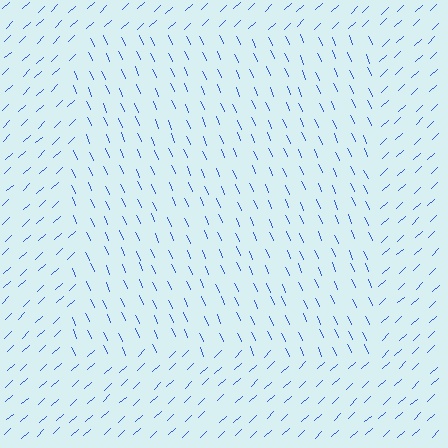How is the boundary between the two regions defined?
The boundary is defined purely by a change in line orientation (approximately 71 degrees difference). All lines are the same color and thickness.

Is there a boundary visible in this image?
Yes, there is a texture boundary formed by a change in line orientation.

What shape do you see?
I see a rectangle.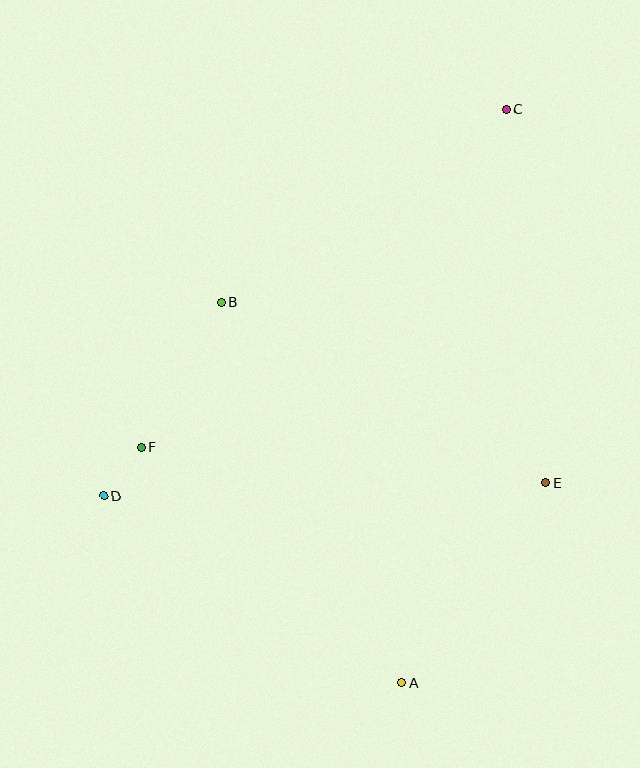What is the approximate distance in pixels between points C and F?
The distance between C and F is approximately 497 pixels.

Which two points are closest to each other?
Points D and F are closest to each other.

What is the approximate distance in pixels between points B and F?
The distance between B and F is approximately 165 pixels.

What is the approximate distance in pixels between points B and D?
The distance between B and D is approximately 226 pixels.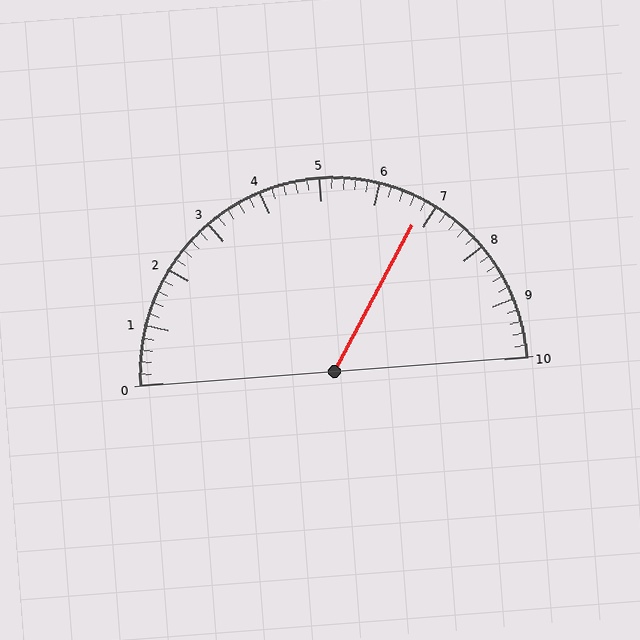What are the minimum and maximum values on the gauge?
The gauge ranges from 0 to 10.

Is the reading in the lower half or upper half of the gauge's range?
The reading is in the upper half of the range (0 to 10).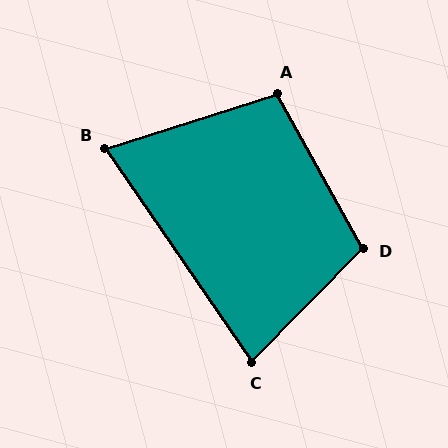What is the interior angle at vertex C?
Approximately 79 degrees (acute).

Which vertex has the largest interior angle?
D, at approximately 107 degrees.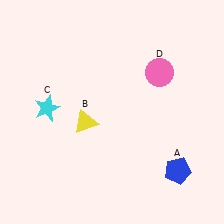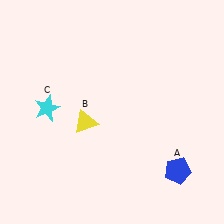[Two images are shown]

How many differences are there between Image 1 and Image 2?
There is 1 difference between the two images.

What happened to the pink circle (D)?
The pink circle (D) was removed in Image 2. It was in the top-right area of Image 1.